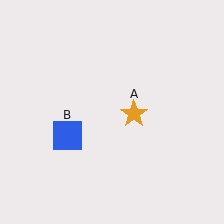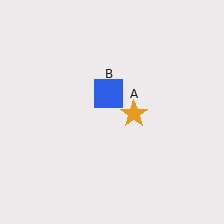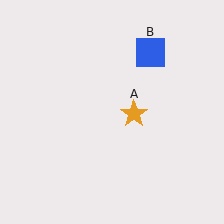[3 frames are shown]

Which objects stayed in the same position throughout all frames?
Orange star (object A) remained stationary.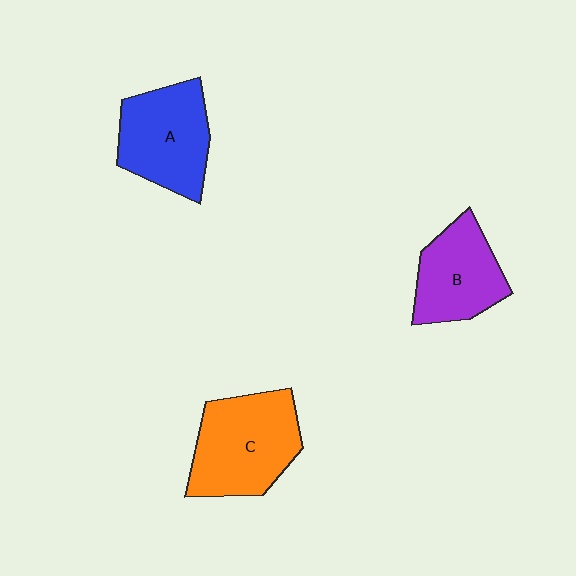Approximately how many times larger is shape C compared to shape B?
Approximately 1.3 times.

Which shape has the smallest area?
Shape B (purple).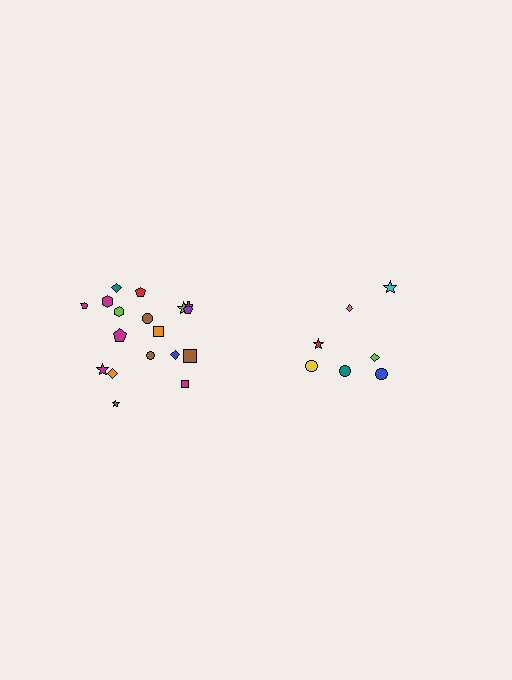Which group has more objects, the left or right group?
The left group.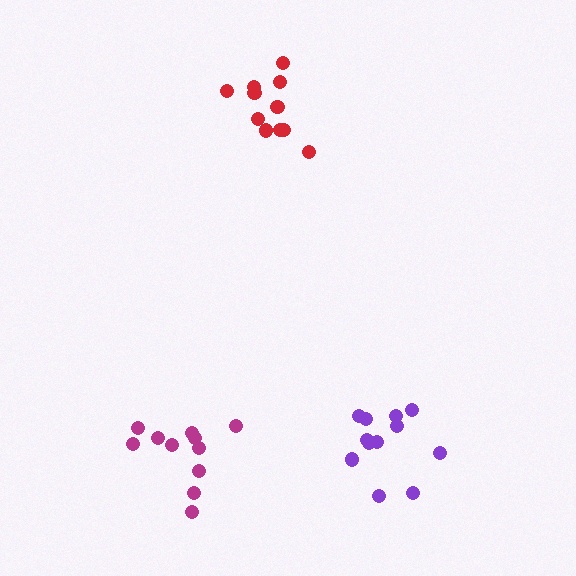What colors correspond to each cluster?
The clusters are colored: magenta, purple, red.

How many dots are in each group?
Group 1: 11 dots, Group 2: 12 dots, Group 3: 11 dots (34 total).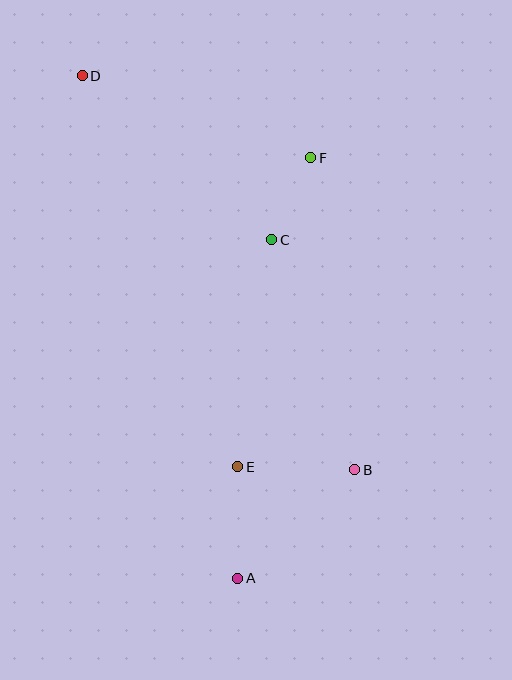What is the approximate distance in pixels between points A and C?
The distance between A and C is approximately 340 pixels.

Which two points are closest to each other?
Points C and F are closest to each other.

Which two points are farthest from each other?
Points A and D are farthest from each other.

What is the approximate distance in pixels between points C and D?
The distance between C and D is approximately 251 pixels.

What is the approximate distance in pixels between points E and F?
The distance between E and F is approximately 317 pixels.